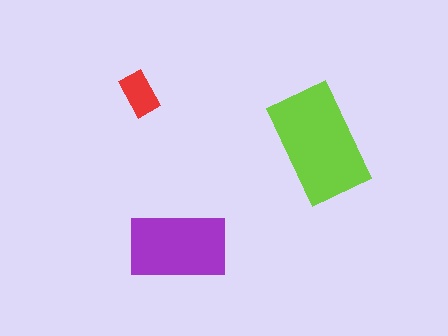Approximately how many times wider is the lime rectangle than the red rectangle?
About 2.5 times wider.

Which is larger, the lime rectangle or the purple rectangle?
The lime one.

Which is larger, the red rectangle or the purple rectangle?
The purple one.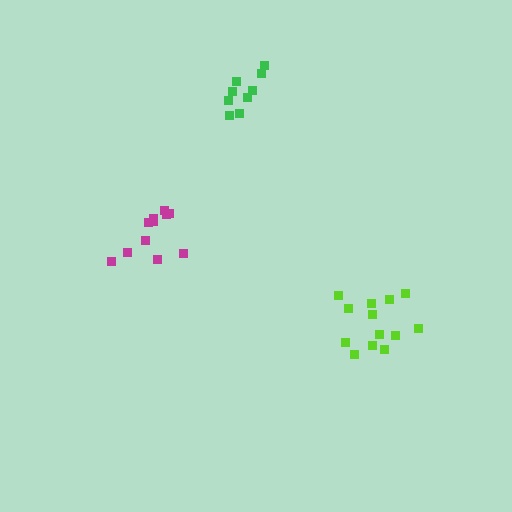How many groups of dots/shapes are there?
There are 3 groups.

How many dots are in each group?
Group 1: 13 dots, Group 2: 11 dots, Group 3: 9 dots (33 total).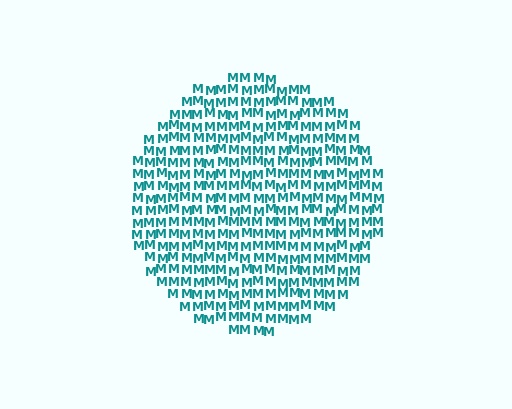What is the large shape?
The large shape is a circle.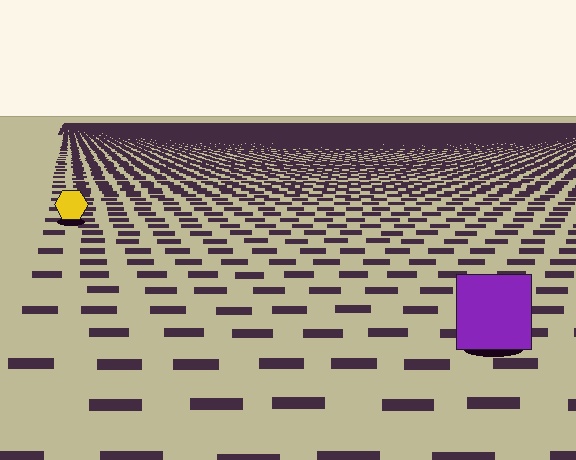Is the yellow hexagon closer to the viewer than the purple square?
No. The purple square is closer — you can tell from the texture gradient: the ground texture is coarser near it.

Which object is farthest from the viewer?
The yellow hexagon is farthest from the viewer. It appears smaller and the ground texture around it is denser.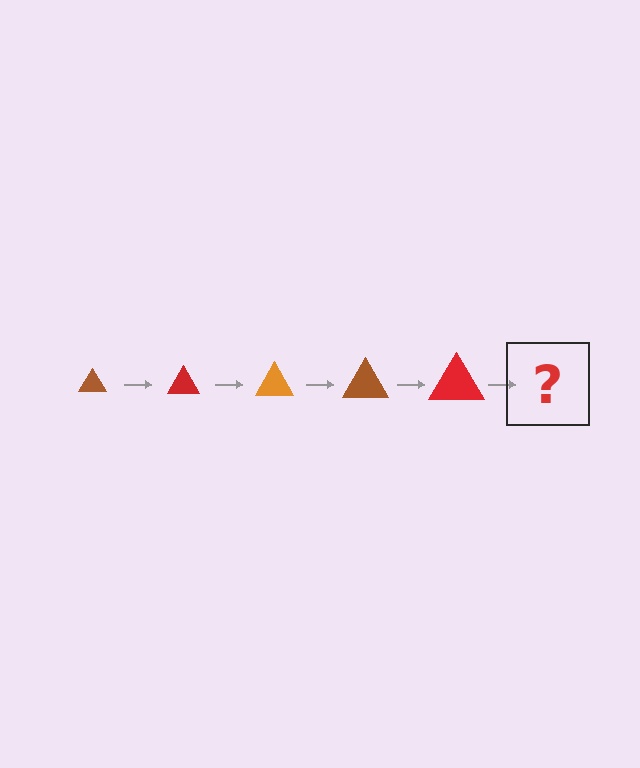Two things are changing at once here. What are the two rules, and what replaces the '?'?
The two rules are that the triangle grows larger each step and the color cycles through brown, red, and orange. The '?' should be an orange triangle, larger than the previous one.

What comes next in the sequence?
The next element should be an orange triangle, larger than the previous one.